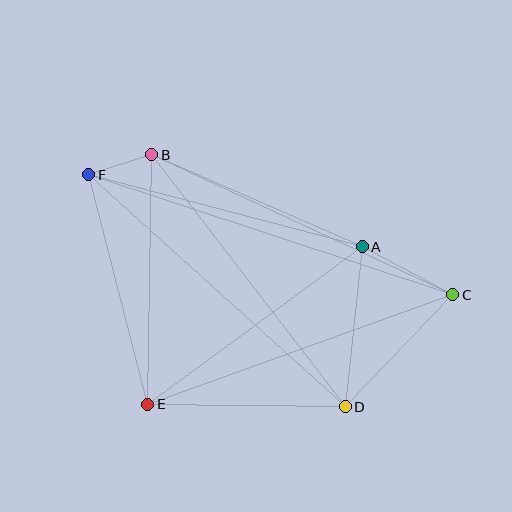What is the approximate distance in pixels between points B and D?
The distance between B and D is approximately 318 pixels.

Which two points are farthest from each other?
Points C and F are farthest from each other.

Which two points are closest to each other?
Points B and F are closest to each other.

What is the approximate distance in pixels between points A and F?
The distance between A and F is approximately 282 pixels.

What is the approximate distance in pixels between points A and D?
The distance between A and D is approximately 161 pixels.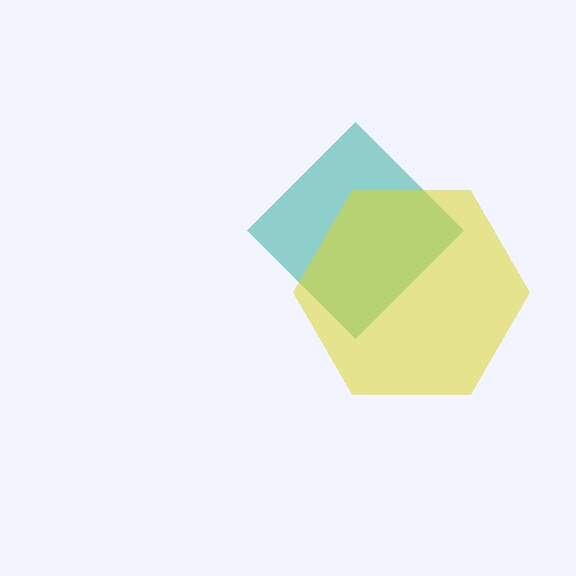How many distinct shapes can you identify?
There are 2 distinct shapes: a teal diamond, a yellow hexagon.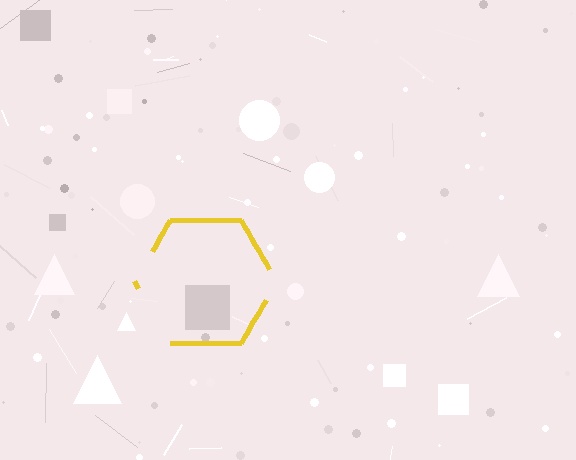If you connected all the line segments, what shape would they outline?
They would outline a hexagon.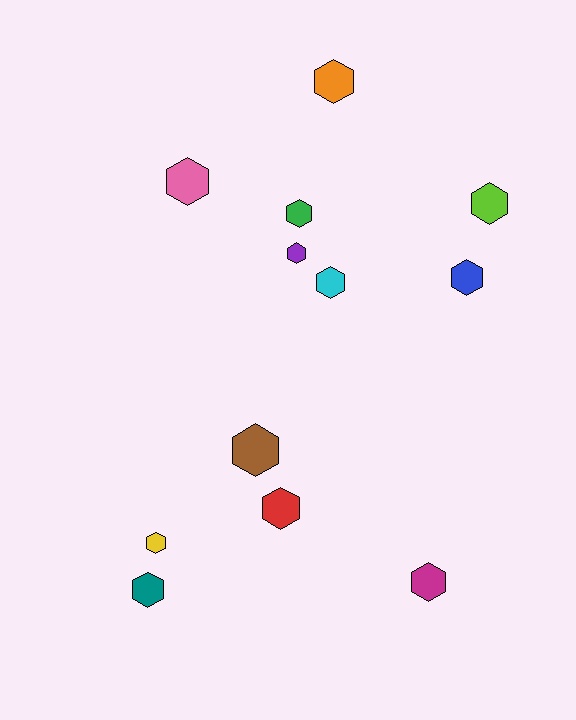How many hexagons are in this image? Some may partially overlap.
There are 12 hexagons.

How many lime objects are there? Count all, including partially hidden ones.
There is 1 lime object.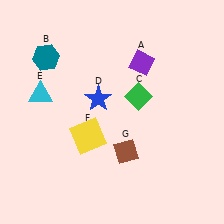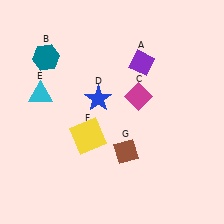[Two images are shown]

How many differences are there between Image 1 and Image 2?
There is 1 difference between the two images.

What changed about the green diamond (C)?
In Image 1, C is green. In Image 2, it changed to magenta.